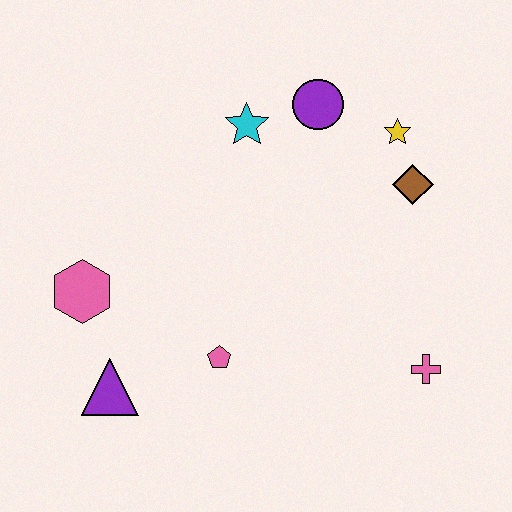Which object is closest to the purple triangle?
The pink hexagon is closest to the purple triangle.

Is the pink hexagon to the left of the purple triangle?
Yes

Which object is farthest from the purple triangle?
The yellow star is farthest from the purple triangle.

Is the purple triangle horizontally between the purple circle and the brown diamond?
No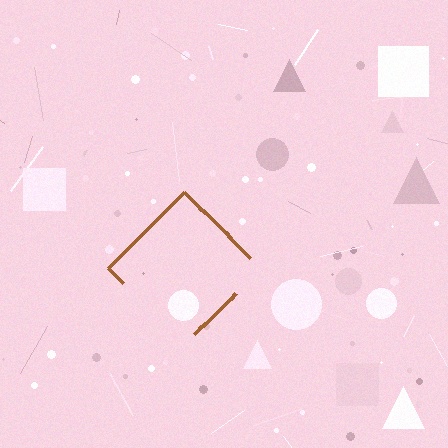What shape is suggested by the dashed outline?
The dashed outline suggests a diamond.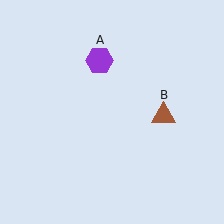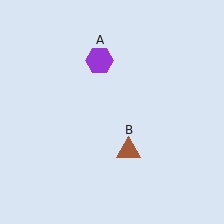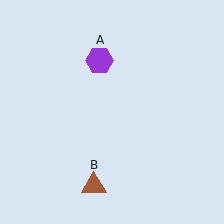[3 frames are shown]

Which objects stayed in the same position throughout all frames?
Purple hexagon (object A) remained stationary.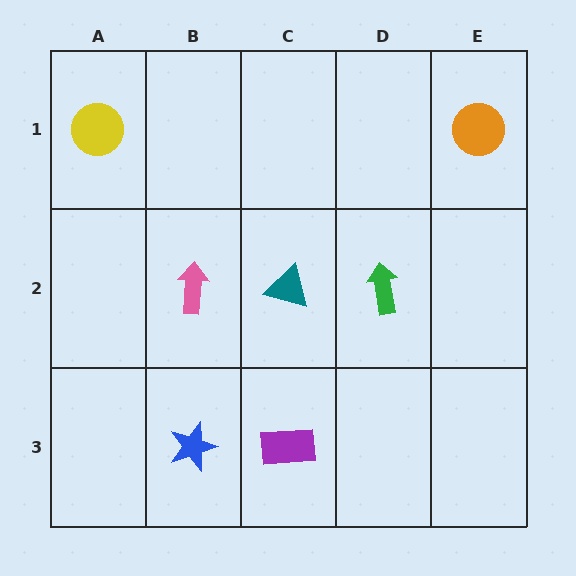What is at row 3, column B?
A blue star.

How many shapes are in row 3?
2 shapes.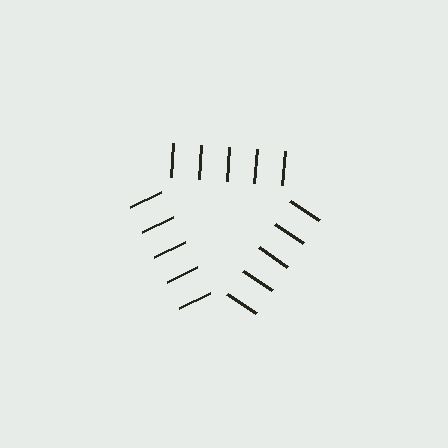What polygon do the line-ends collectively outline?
An illusory triangle — the line segments terminate on its edges but no continuous stroke is drawn.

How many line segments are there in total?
15 — 5 along each of the 3 edges.